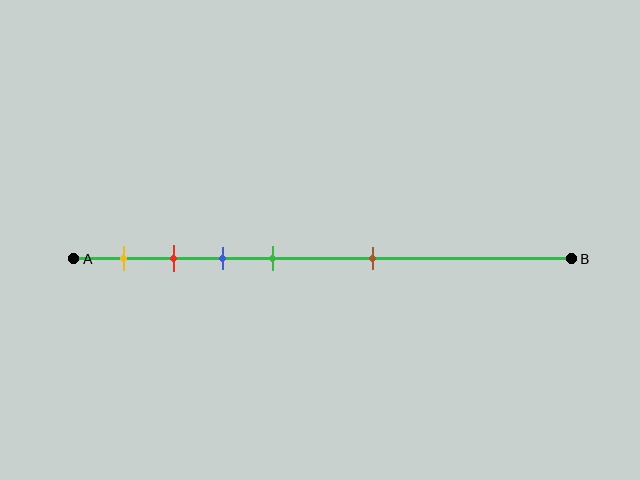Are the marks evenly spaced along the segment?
No, the marks are not evenly spaced.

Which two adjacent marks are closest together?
The red and blue marks are the closest adjacent pair.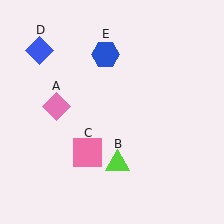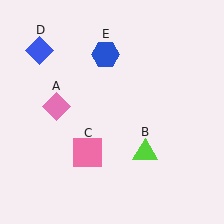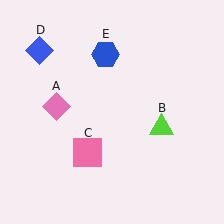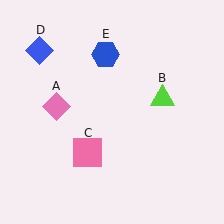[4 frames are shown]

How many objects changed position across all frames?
1 object changed position: lime triangle (object B).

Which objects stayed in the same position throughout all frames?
Pink diamond (object A) and pink square (object C) and blue diamond (object D) and blue hexagon (object E) remained stationary.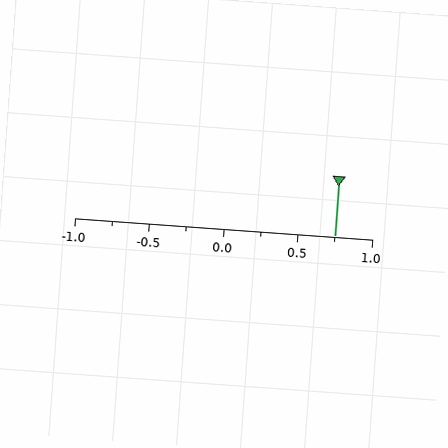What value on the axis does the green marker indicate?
The marker indicates approximately 0.75.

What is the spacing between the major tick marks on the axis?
The major ticks are spaced 0.5 apart.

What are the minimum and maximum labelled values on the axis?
The axis runs from -1.0 to 1.0.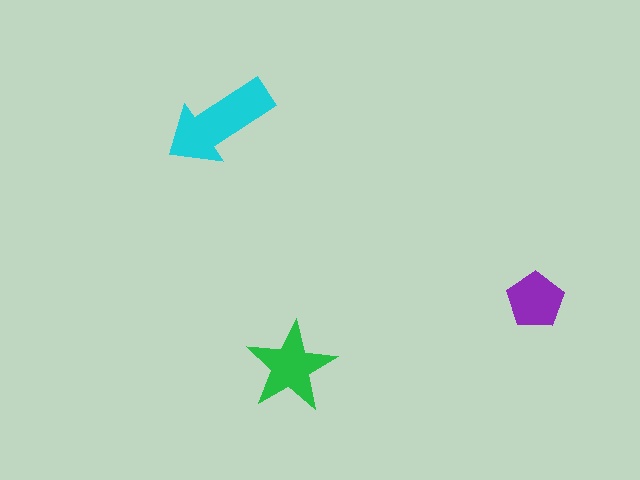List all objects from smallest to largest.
The purple pentagon, the green star, the cyan arrow.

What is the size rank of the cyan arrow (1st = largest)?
1st.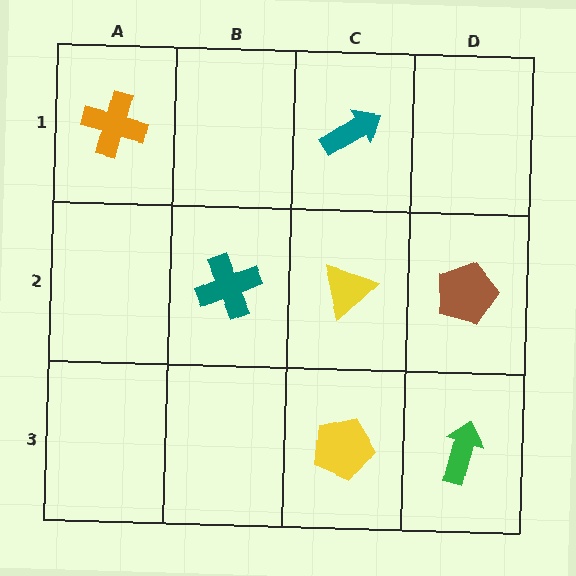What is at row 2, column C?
A yellow triangle.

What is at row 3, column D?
A green arrow.